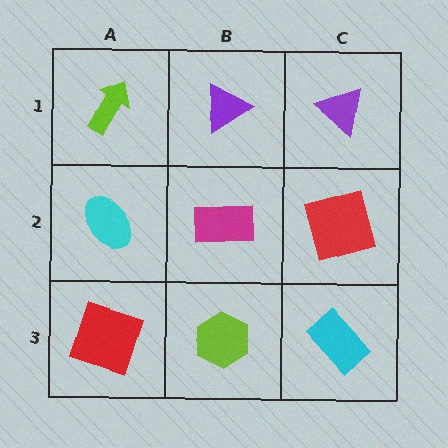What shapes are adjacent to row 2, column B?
A purple triangle (row 1, column B), a lime hexagon (row 3, column B), a cyan ellipse (row 2, column A), a red square (row 2, column C).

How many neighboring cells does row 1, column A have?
2.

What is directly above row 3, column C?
A red square.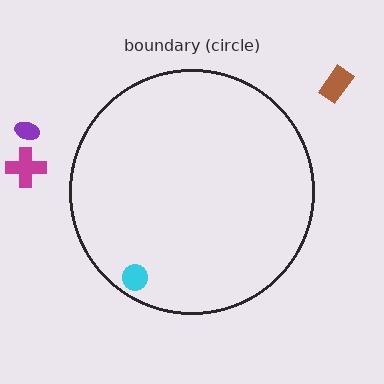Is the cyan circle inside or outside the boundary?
Inside.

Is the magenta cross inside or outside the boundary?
Outside.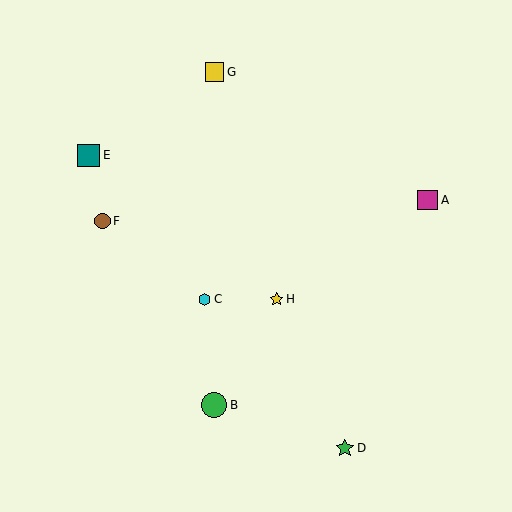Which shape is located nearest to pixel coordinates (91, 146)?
The teal square (labeled E) at (89, 155) is nearest to that location.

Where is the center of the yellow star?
The center of the yellow star is at (276, 299).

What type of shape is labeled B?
Shape B is a green circle.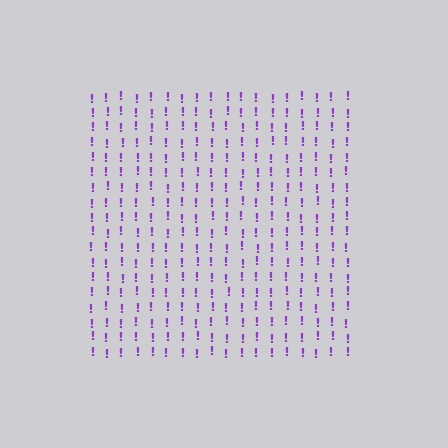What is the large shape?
The large shape is a square.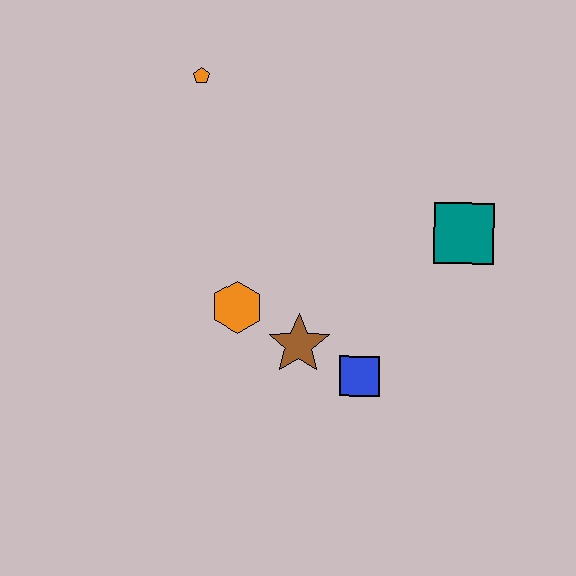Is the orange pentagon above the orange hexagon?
Yes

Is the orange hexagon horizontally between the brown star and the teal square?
No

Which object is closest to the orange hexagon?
The brown star is closest to the orange hexagon.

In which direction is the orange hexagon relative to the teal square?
The orange hexagon is to the left of the teal square.